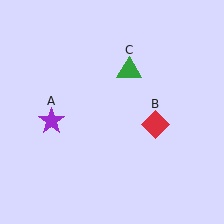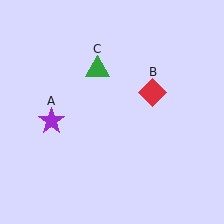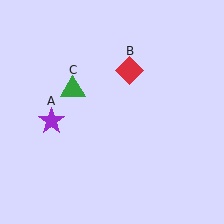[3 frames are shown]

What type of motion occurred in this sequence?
The red diamond (object B), green triangle (object C) rotated counterclockwise around the center of the scene.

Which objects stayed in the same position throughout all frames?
Purple star (object A) remained stationary.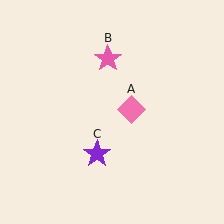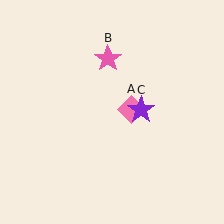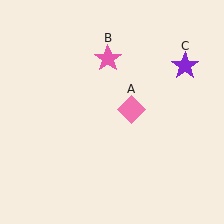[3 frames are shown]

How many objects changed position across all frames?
1 object changed position: purple star (object C).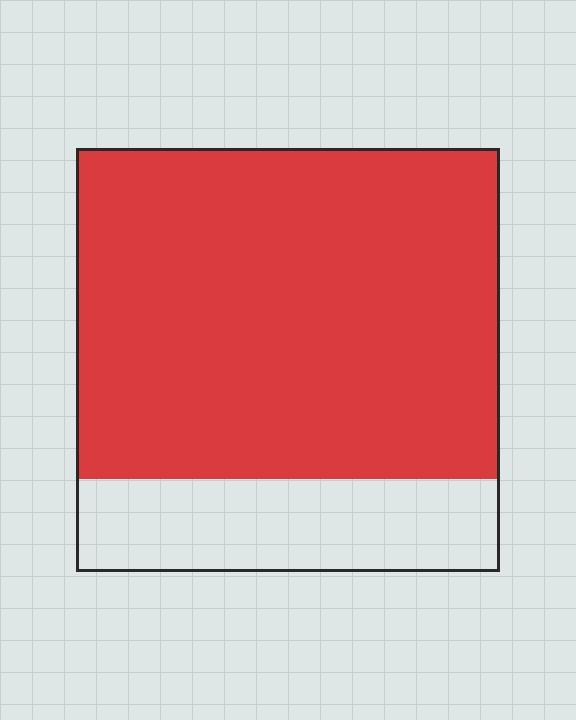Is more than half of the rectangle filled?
Yes.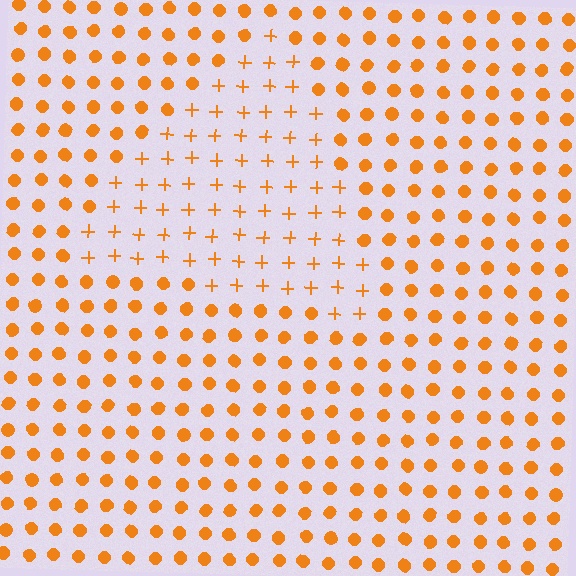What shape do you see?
I see a triangle.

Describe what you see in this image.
The image is filled with small orange elements arranged in a uniform grid. A triangle-shaped region contains plus signs, while the surrounding area contains circles. The boundary is defined purely by the change in element shape.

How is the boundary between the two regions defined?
The boundary is defined by a change in element shape: plus signs inside vs. circles outside. All elements share the same color and spacing.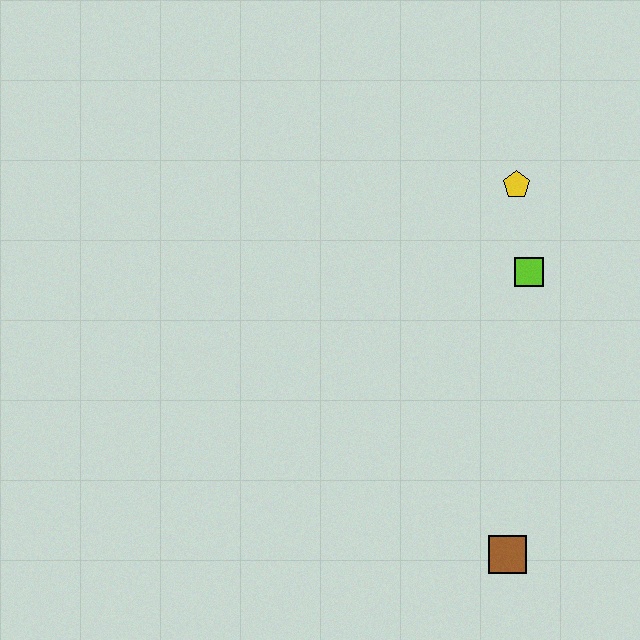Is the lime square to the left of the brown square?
No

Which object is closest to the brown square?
The lime square is closest to the brown square.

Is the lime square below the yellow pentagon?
Yes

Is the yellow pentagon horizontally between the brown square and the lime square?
Yes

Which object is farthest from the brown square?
The yellow pentagon is farthest from the brown square.